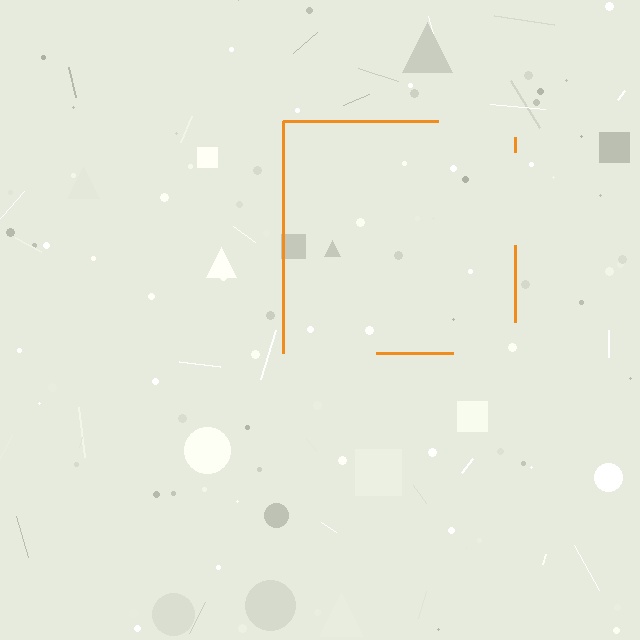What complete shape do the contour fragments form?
The contour fragments form a square.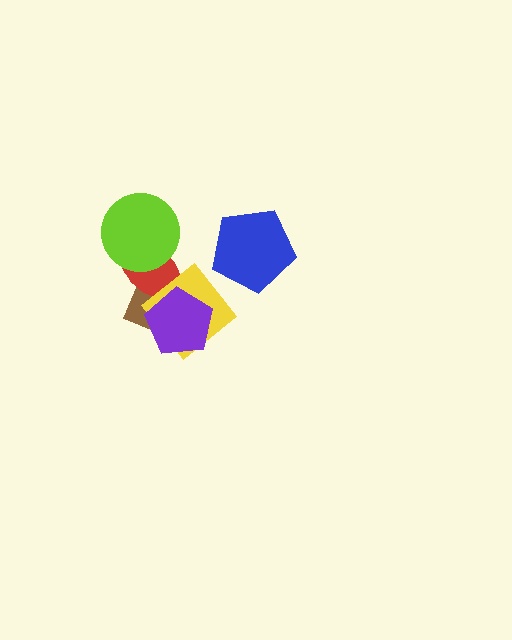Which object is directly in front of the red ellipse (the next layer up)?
The yellow diamond is directly in front of the red ellipse.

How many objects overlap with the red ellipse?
4 objects overlap with the red ellipse.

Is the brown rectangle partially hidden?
Yes, it is partially covered by another shape.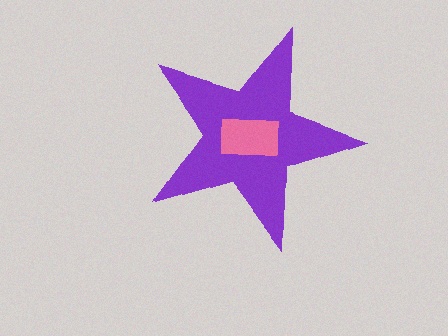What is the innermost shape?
The pink rectangle.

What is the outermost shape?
The purple star.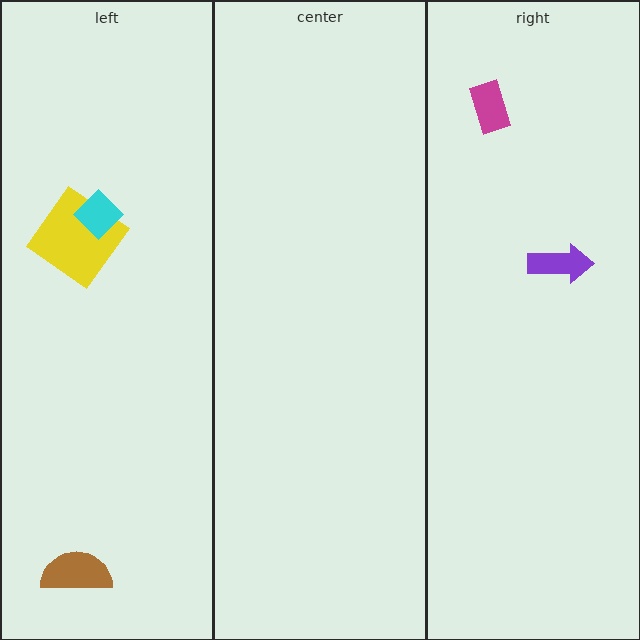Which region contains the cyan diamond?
The left region.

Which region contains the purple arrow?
The right region.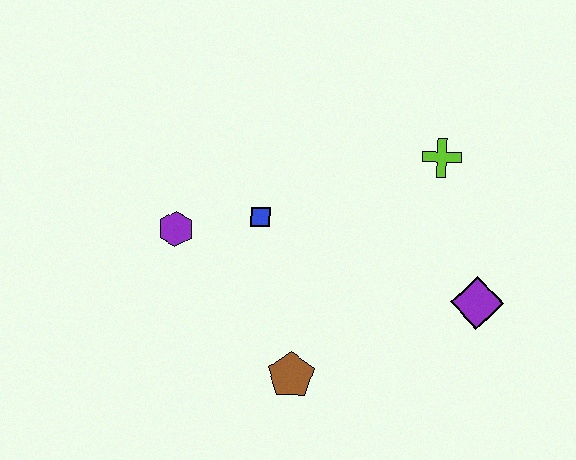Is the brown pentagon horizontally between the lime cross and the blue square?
Yes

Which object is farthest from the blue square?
The purple diamond is farthest from the blue square.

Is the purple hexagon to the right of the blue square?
No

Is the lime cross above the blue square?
Yes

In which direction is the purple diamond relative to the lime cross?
The purple diamond is below the lime cross.